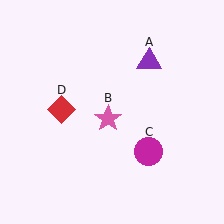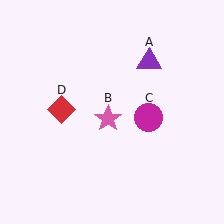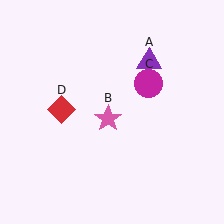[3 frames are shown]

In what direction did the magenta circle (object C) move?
The magenta circle (object C) moved up.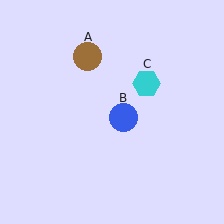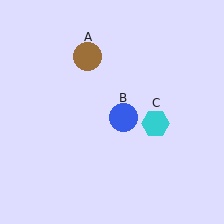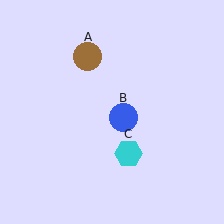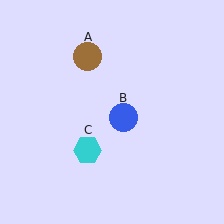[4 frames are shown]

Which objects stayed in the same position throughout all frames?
Brown circle (object A) and blue circle (object B) remained stationary.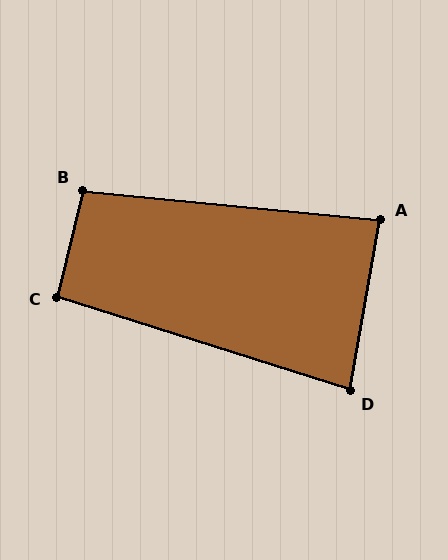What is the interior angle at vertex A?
Approximately 86 degrees (approximately right).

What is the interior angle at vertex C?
Approximately 94 degrees (approximately right).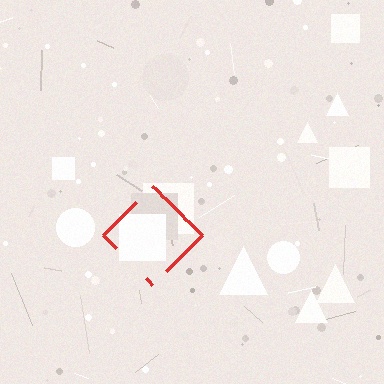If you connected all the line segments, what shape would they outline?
They would outline a diamond.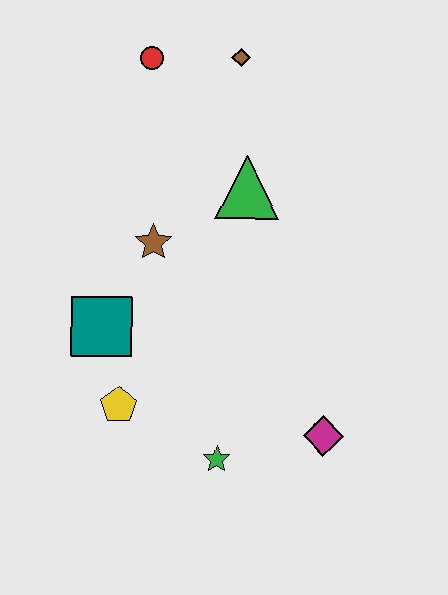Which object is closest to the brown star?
The teal square is closest to the brown star.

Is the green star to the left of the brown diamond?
Yes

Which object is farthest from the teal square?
The brown diamond is farthest from the teal square.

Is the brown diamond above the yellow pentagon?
Yes